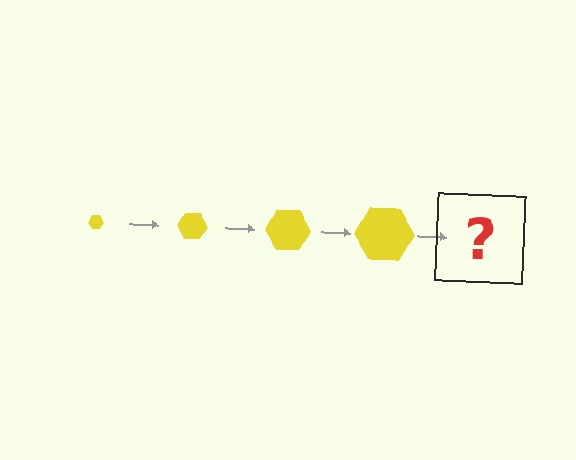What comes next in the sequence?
The next element should be a yellow hexagon, larger than the previous one.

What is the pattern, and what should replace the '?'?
The pattern is that the hexagon gets progressively larger each step. The '?' should be a yellow hexagon, larger than the previous one.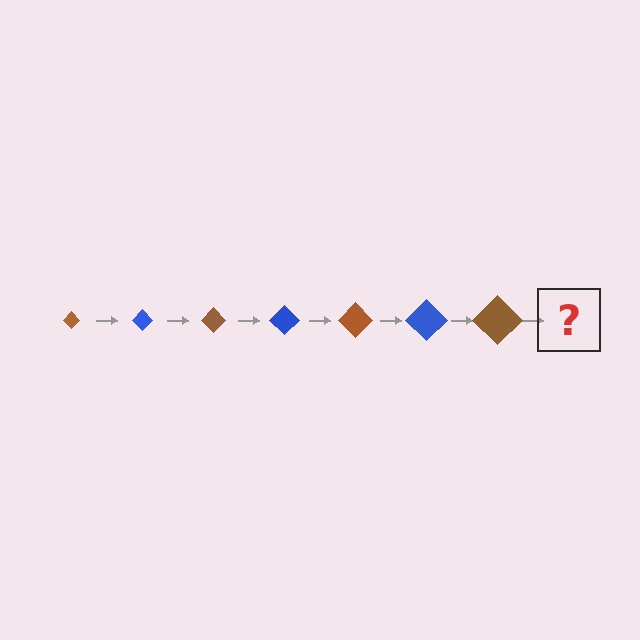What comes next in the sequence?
The next element should be a blue diamond, larger than the previous one.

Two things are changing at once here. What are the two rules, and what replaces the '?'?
The two rules are that the diamond grows larger each step and the color cycles through brown and blue. The '?' should be a blue diamond, larger than the previous one.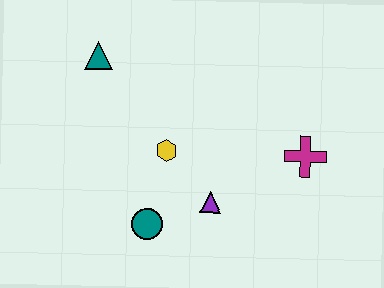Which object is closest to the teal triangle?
The yellow hexagon is closest to the teal triangle.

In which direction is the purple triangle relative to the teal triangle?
The purple triangle is below the teal triangle.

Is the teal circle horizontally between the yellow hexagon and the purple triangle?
No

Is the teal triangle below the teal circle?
No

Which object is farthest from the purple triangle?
The teal triangle is farthest from the purple triangle.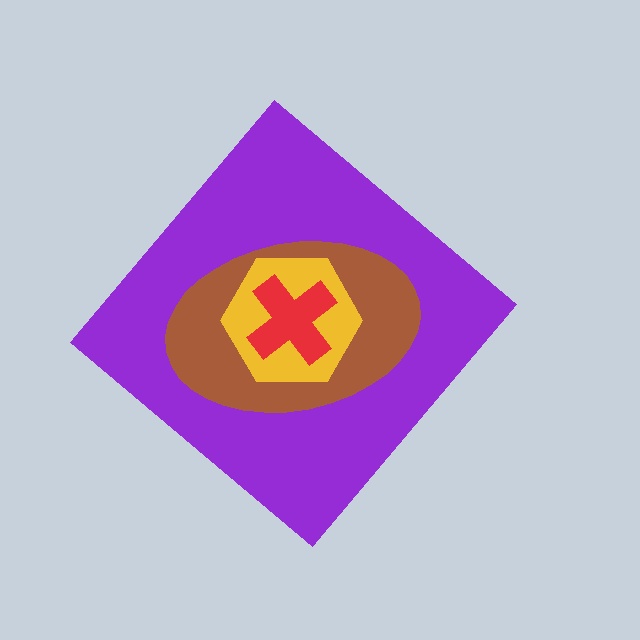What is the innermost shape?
The red cross.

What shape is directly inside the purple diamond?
The brown ellipse.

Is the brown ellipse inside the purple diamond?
Yes.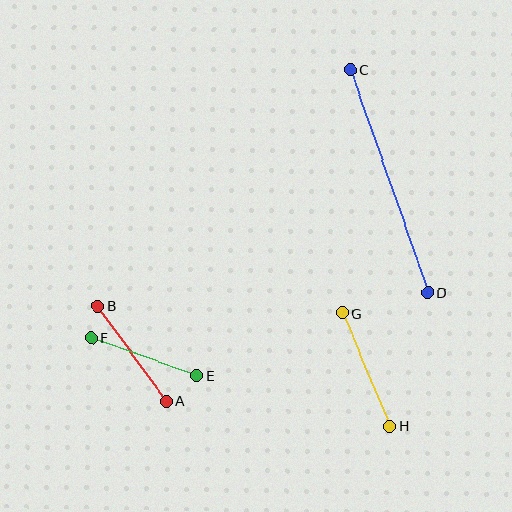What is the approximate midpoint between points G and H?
The midpoint is at approximately (366, 370) pixels.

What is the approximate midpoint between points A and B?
The midpoint is at approximately (132, 353) pixels.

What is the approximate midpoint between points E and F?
The midpoint is at approximately (144, 357) pixels.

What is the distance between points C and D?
The distance is approximately 236 pixels.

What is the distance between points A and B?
The distance is approximately 117 pixels.